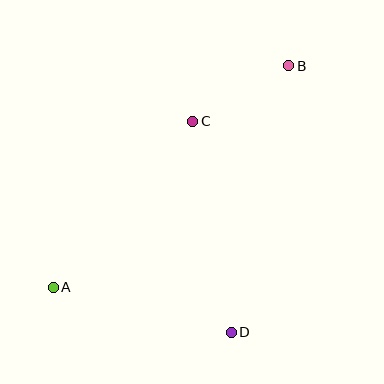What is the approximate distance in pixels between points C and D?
The distance between C and D is approximately 215 pixels.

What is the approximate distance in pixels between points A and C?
The distance between A and C is approximately 217 pixels.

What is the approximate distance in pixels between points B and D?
The distance between B and D is approximately 273 pixels.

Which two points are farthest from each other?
Points A and B are farthest from each other.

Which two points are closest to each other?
Points B and C are closest to each other.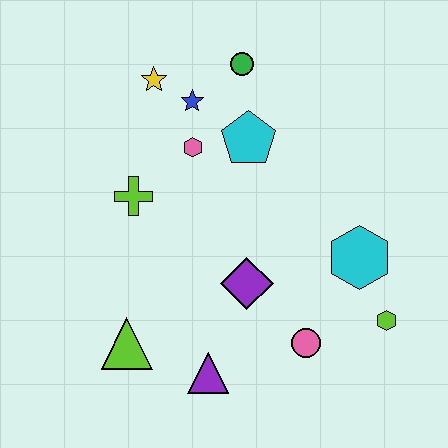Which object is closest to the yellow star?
The blue star is closest to the yellow star.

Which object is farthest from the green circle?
The purple triangle is farthest from the green circle.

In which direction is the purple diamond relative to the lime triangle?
The purple diamond is to the right of the lime triangle.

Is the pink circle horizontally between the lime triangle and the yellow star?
No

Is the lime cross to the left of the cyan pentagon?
Yes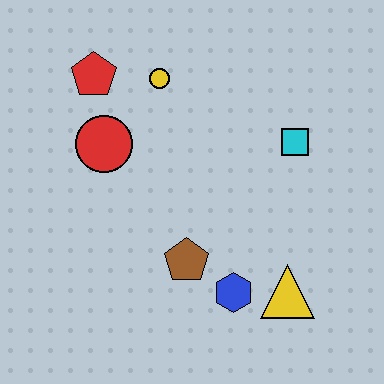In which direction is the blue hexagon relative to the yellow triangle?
The blue hexagon is to the left of the yellow triangle.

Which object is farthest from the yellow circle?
The yellow triangle is farthest from the yellow circle.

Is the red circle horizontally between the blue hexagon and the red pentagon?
Yes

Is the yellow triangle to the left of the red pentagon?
No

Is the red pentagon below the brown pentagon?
No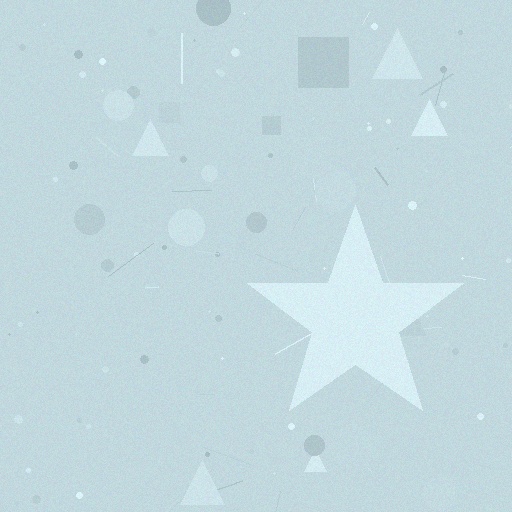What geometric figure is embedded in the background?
A star is embedded in the background.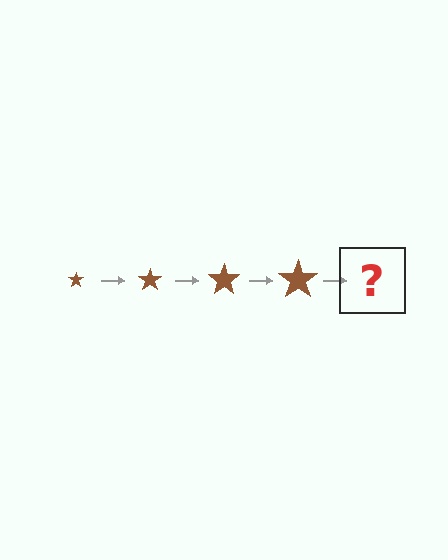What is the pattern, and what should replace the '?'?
The pattern is that the star gets progressively larger each step. The '?' should be a brown star, larger than the previous one.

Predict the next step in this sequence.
The next step is a brown star, larger than the previous one.